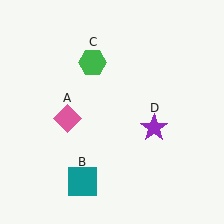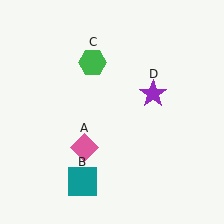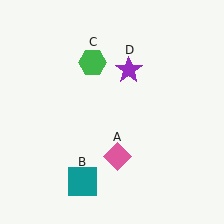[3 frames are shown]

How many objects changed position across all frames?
2 objects changed position: pink diamond (object A), purple star (object D).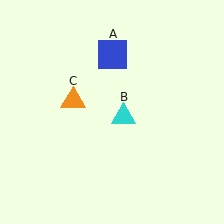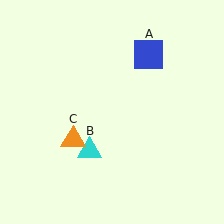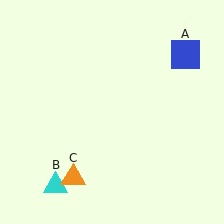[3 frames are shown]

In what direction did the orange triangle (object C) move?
The orange triangle (object C) moved down.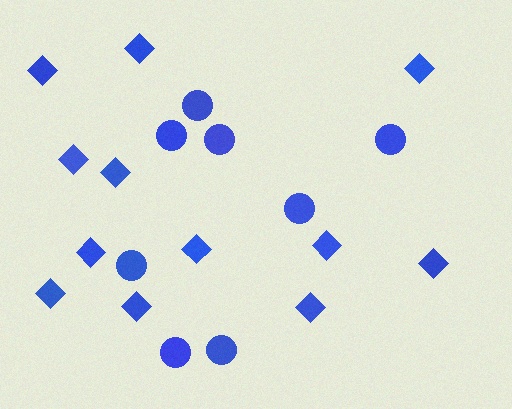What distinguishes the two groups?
There are 2 groups: one group of diamonds (12) and one group of circles (8).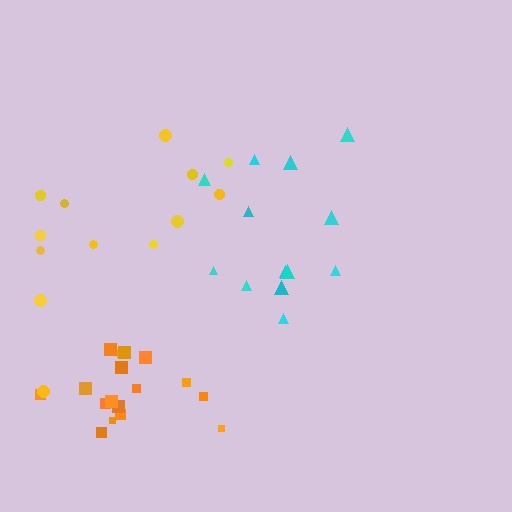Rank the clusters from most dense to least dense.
orange, cyan, yellow.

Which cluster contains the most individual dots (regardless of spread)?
Orange (17).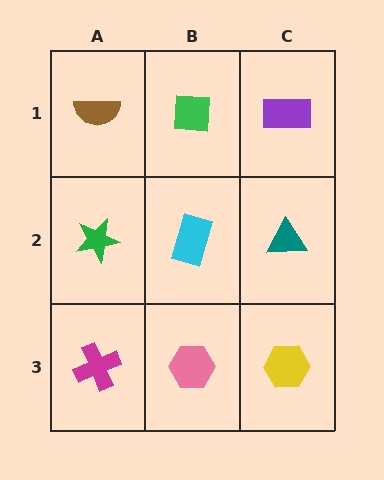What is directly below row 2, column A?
A magenta cross.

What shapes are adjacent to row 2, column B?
A green square (row 1, column B), a pink hexagon (row 3, column B), a green star (row 2, column A), a teal triangle (row 2, column C).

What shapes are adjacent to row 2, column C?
A purple rectangle (row 1, column C), a yellow hexagon (row 3, column C), a cyan rectangle (row 2, column B).